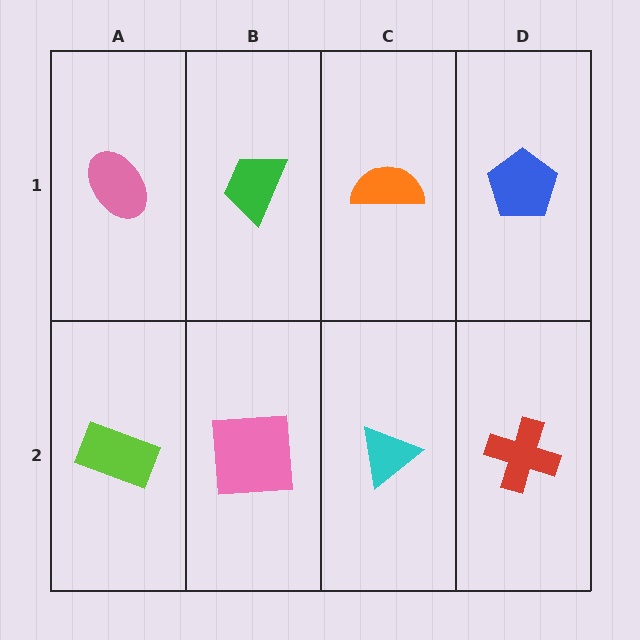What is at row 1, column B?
A green trapezoid.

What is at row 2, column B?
A pink square.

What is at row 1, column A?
A pink ellipse.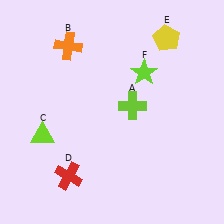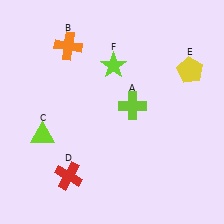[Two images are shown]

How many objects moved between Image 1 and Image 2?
2 objects moved between the two images.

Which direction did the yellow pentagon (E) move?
The yellow pentagon (E) moved down.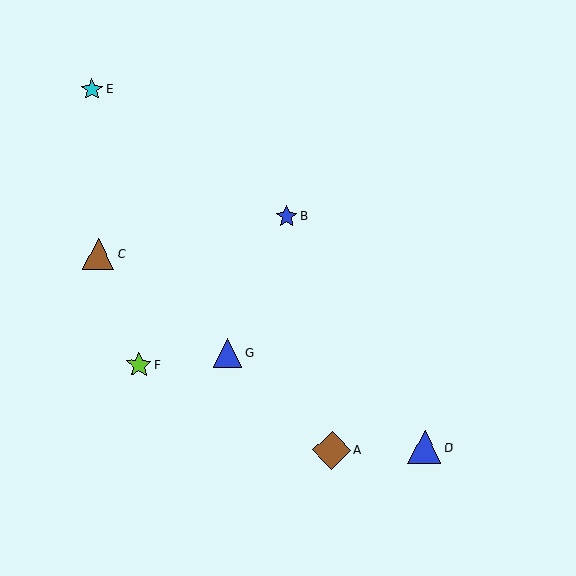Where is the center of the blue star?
The center of the blue star is at (287, 216).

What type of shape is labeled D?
Shape D is a blue triangle.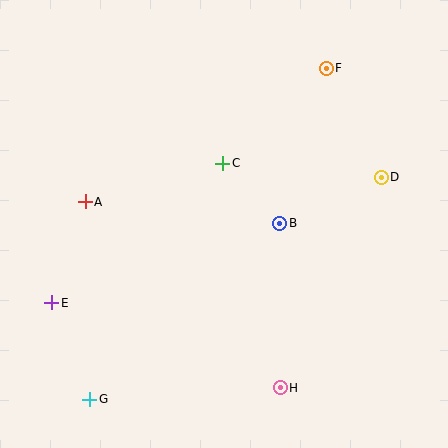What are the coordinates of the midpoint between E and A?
The midpoint between E and A is at (69, 252).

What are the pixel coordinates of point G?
Point G is at (90, 399).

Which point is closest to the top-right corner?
Point F is closest to the top-right corner.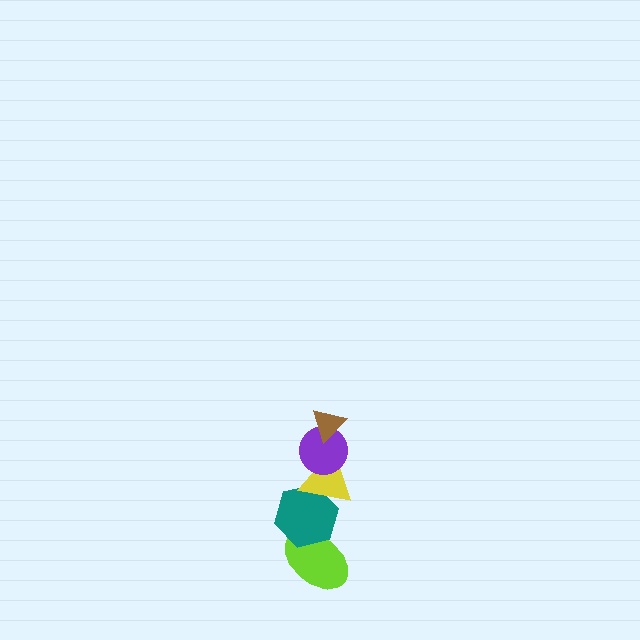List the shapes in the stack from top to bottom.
From top to bottom: the brown triangle, the purple circle, the yellow triangle, the teal hexagon, the lime ellipse.